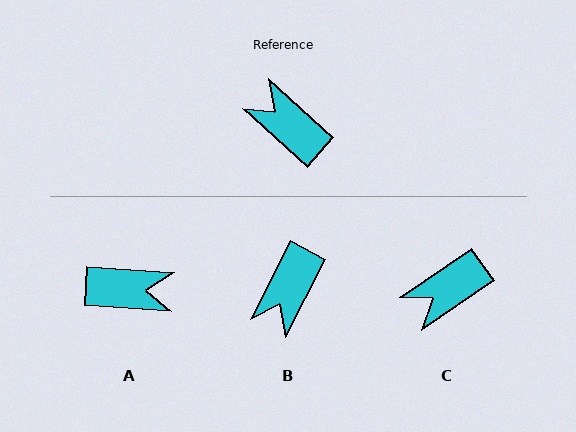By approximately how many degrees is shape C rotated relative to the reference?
Approximately 76 degrees counter-clockwise.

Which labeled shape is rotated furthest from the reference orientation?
A, about 142 degrees away.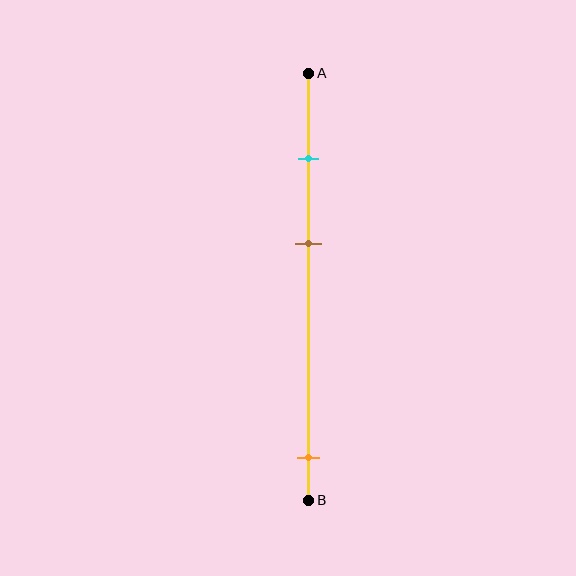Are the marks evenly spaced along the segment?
No, the marks are not evenly spaced.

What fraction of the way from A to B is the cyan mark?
The cyan mark is approximately 20% (0.2) of the way from A to B.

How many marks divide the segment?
There are 3 marks dividing the segment.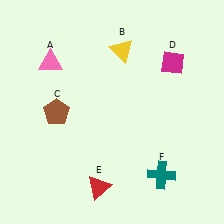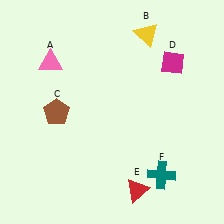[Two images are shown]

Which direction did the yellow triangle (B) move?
The yellow triangle (B) moved right.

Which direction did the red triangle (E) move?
The red triangle (E) moved right.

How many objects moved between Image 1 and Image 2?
2 objects moved between the two images.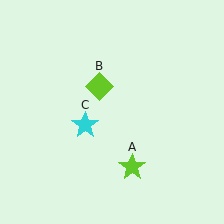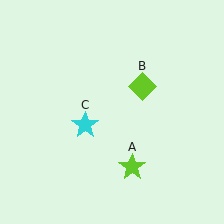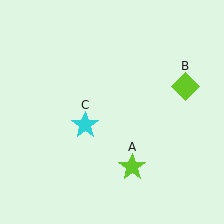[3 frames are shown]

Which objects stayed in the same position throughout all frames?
Lime star (object A) and cyan star (object C) remained stationary.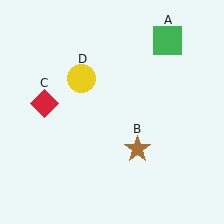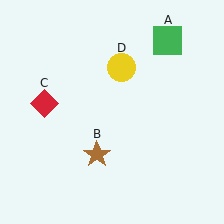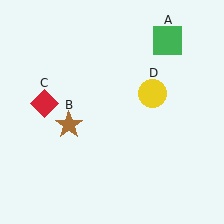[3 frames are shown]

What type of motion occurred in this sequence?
The brown star (object B), yellow circle (object D) rotated clockwise around the center of the scene.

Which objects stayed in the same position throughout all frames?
Green square (object A) and red diamond (object C) remained stationary.